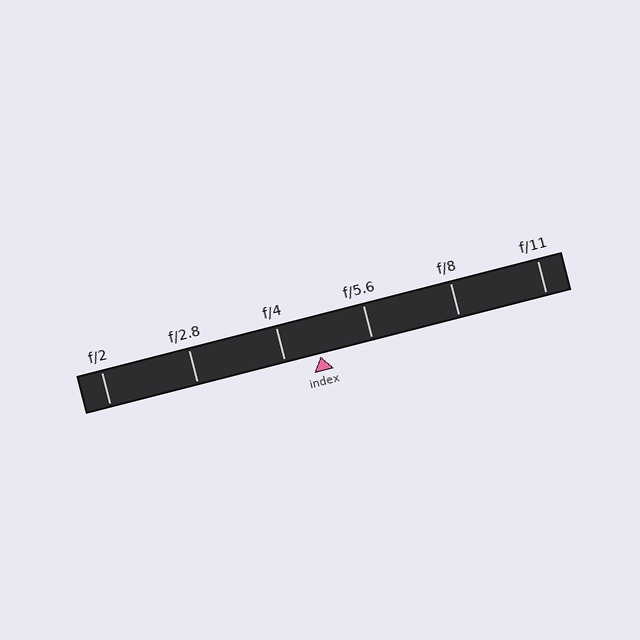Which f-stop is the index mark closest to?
The index mark is closest to f/4.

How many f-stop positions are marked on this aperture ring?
There are 6 f-stop positions marked.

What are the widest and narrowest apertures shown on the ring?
The widest aperture shown is f/2 and the narrowest is f/11.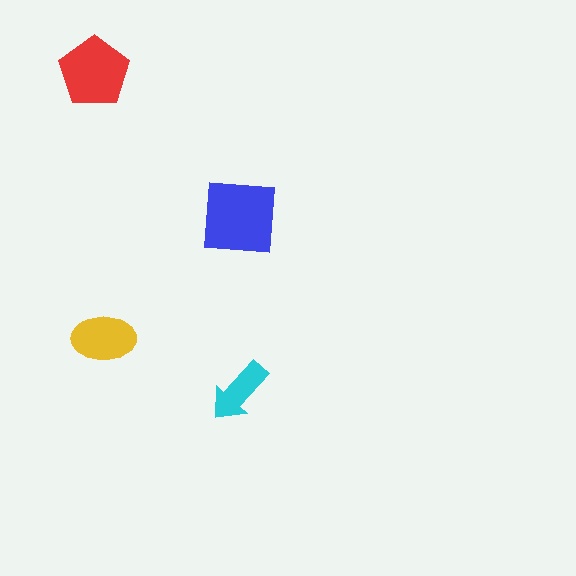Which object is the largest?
The blue square.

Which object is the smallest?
The cyan arrow.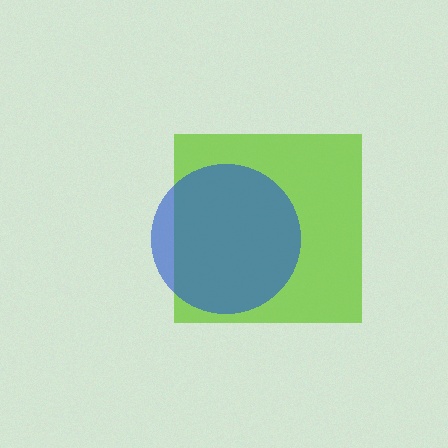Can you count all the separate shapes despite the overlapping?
Yes, there are 2 separate shapes.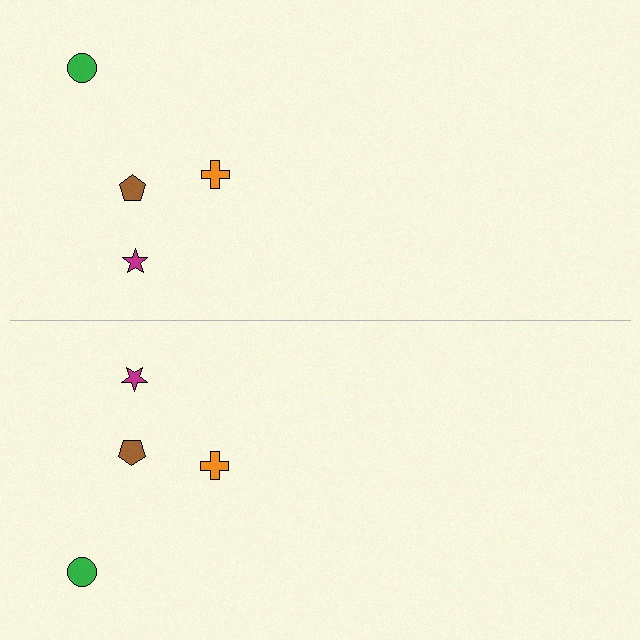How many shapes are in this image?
There are 8 shapes in this image.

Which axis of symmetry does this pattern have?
The pattern has a horizontal axis of symmetry running through the center of the image.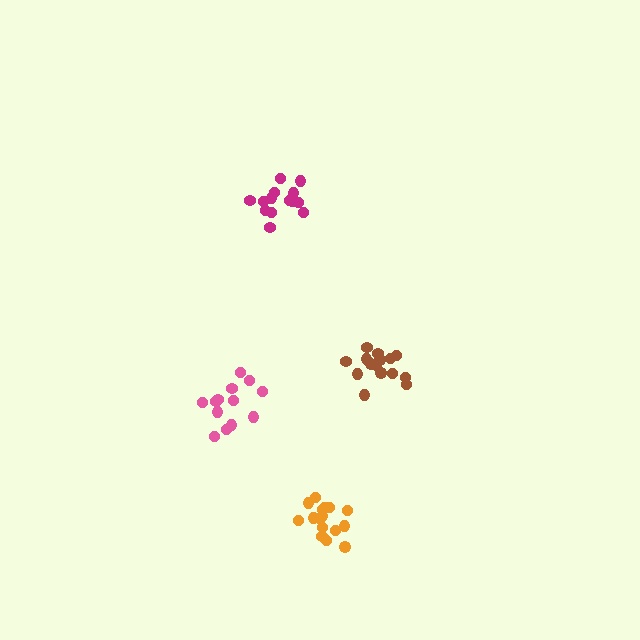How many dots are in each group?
Group 1: 14 dots, Group 2: 15 dots, Group 3: 13 dots, Group 4: 16 dots (58 total).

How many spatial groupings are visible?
There are 4 spatial groupings.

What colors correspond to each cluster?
The clusters are colored: magenta, brown, pink, orange.